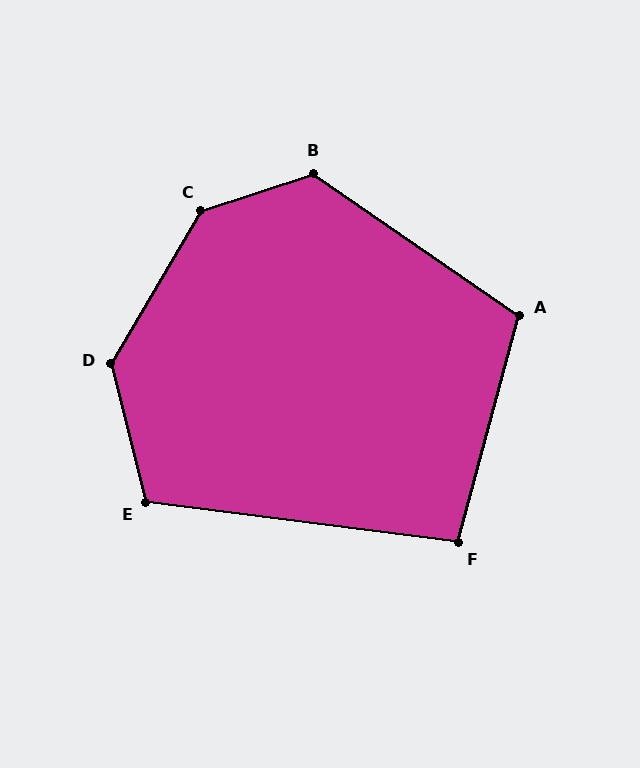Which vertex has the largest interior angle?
C, at approximately 139 degrees.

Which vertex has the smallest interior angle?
F, at approximately 98 degrees.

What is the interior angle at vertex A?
Approximately 110 degrees (obtuse).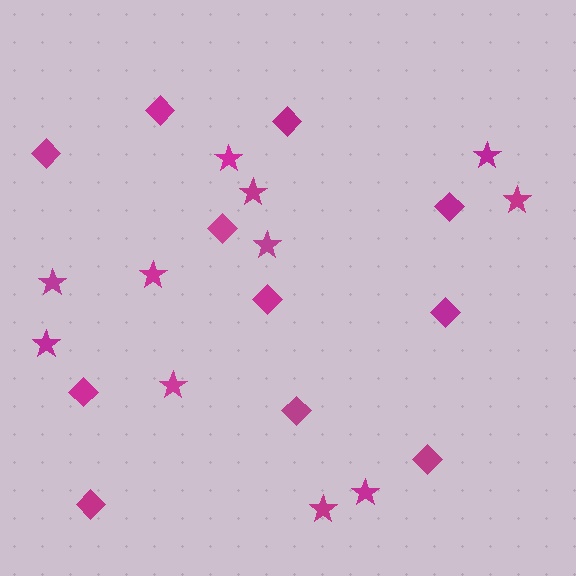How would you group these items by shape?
There are 2 groups: one group of diamonds (11) and one group of stars (11).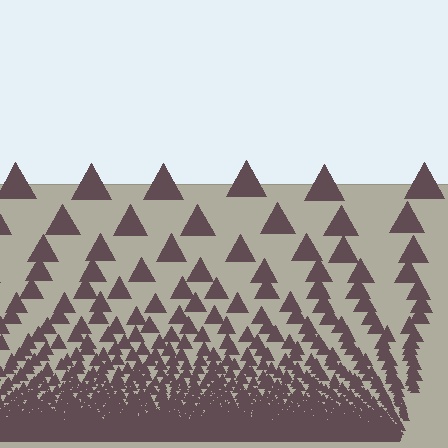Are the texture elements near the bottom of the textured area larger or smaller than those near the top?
Smaller. The gradient is inverted — elements near the bottom are smaller and denser.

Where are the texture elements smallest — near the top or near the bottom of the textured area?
Near the bottom.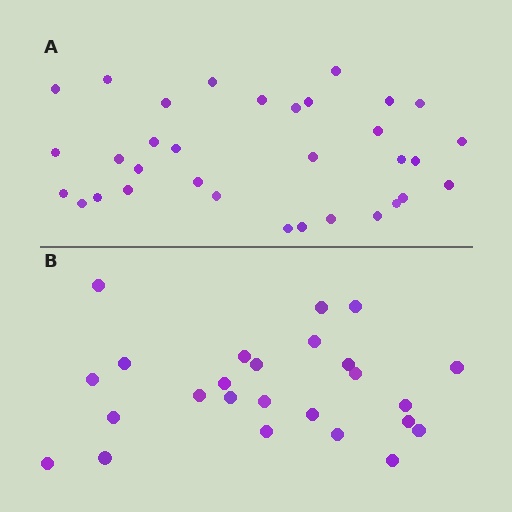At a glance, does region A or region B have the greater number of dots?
Region A (the top region) has more dots.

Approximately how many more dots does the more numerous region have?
Region A has roughly 8 or so more dots than region B.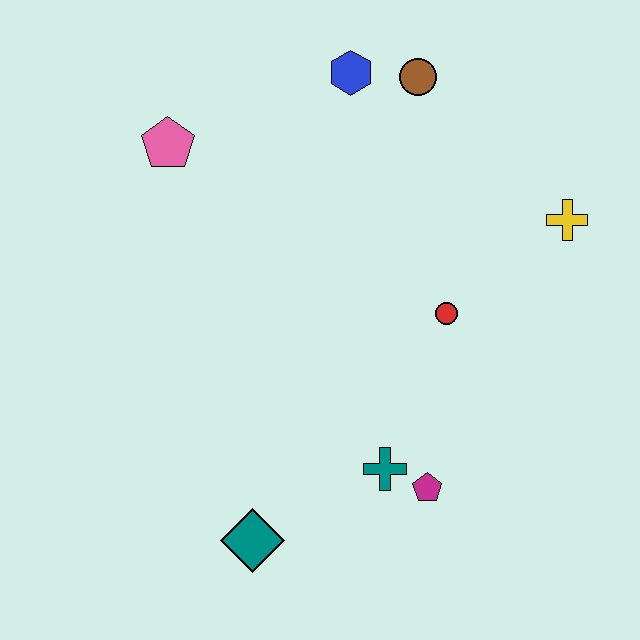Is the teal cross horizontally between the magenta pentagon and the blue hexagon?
Yes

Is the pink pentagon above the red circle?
Yes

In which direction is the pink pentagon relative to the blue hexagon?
The pink pentagon is to the left of the blue hexagon.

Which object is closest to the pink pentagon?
The blue hexagon is closest to the pink pentagon.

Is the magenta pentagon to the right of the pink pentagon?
Yes